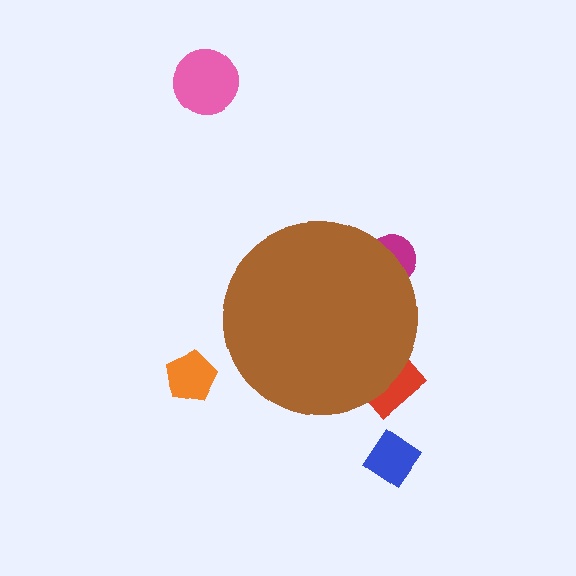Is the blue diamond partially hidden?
No, the blue diamond is fully visible.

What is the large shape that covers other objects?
A brown circle.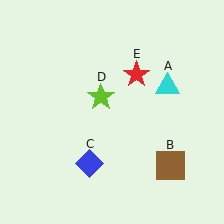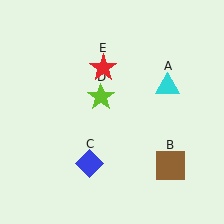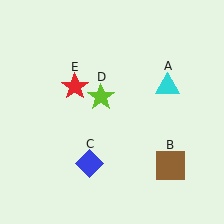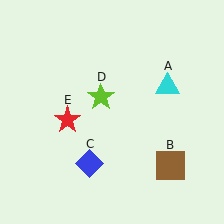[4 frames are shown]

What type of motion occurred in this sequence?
The red star (object E) rotated counterclockwise around the center of the scene.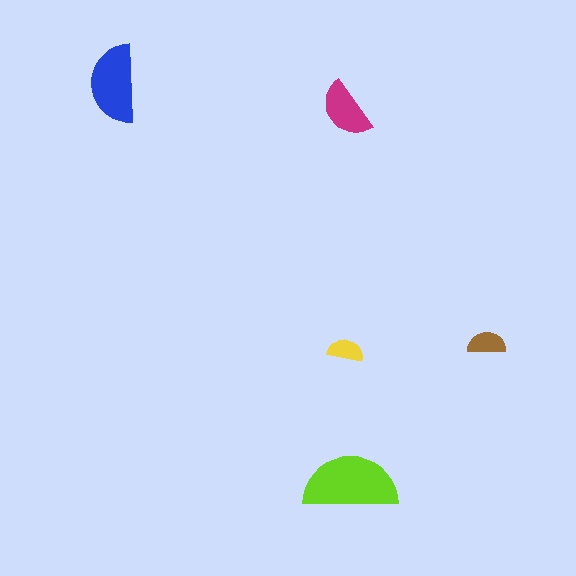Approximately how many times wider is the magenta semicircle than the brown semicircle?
About 1.5 times wider.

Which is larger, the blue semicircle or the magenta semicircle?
The blue one.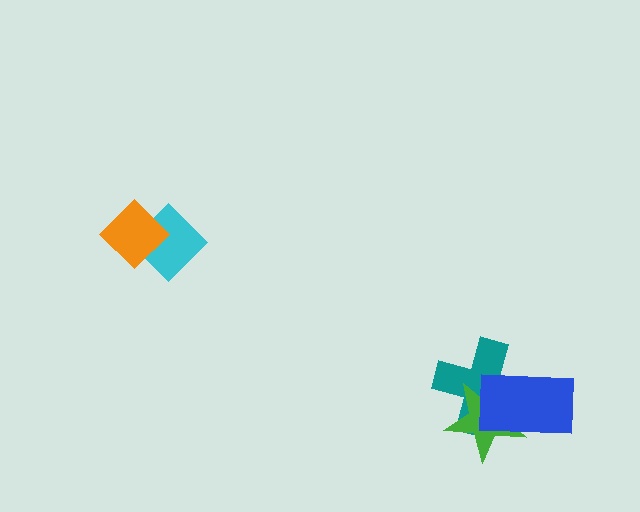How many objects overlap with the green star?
2 objects overlap with the green star.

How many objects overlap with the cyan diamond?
1 object overlaps with the cyan diamond.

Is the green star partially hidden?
Yes, it is partially covered by another shape.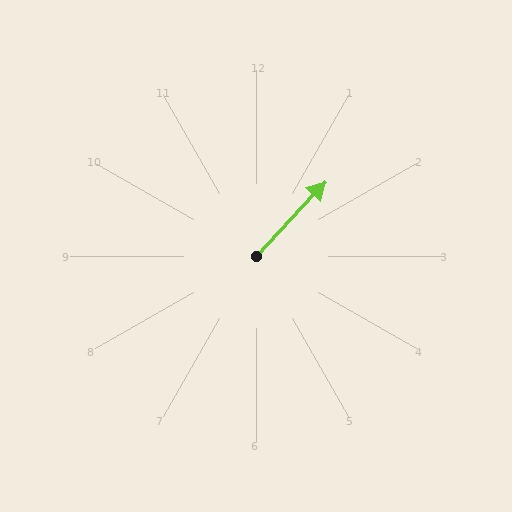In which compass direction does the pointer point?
Northeast.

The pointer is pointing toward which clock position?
Roughly 1 o'clock.